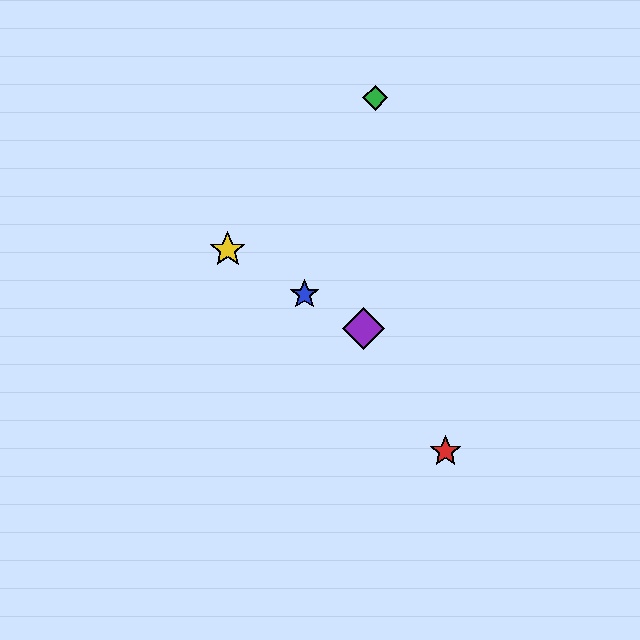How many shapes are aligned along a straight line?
3 shapes (the blue star, the yellow star, the purple diamond) are aligned along a straight line.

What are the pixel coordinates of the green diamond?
The green diamond is at (375, 98).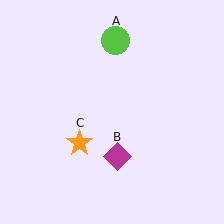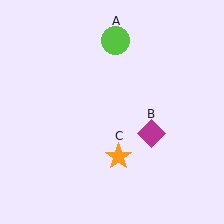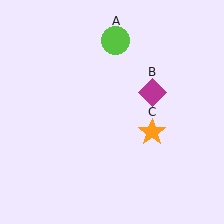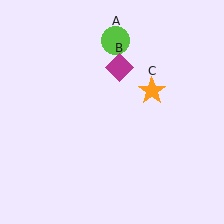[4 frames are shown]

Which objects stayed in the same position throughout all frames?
Lime circle (object A) remained stationary.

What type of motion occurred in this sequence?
The magenta diamond (object B), orange star (object C) rotated counterclockwise around the center of the scene.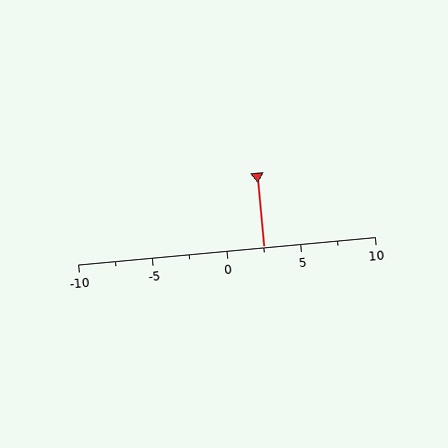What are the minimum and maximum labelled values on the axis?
The axis runs from -10 to 10.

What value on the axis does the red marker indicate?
The marker indicates approximately 2.5.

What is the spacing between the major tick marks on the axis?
The major ticks are spaced 5 apart.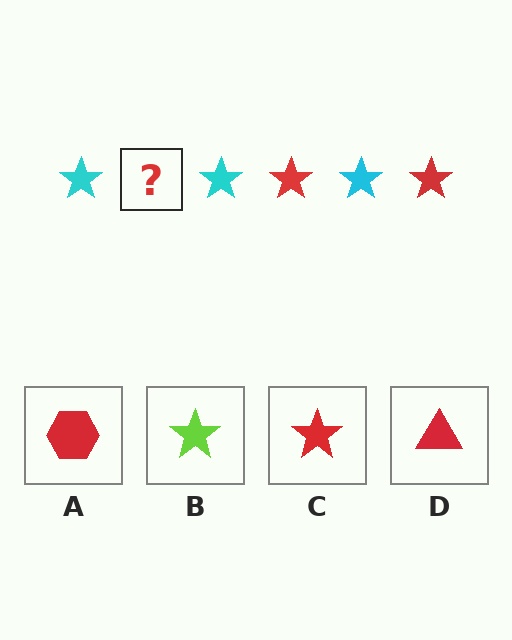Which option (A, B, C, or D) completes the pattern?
C.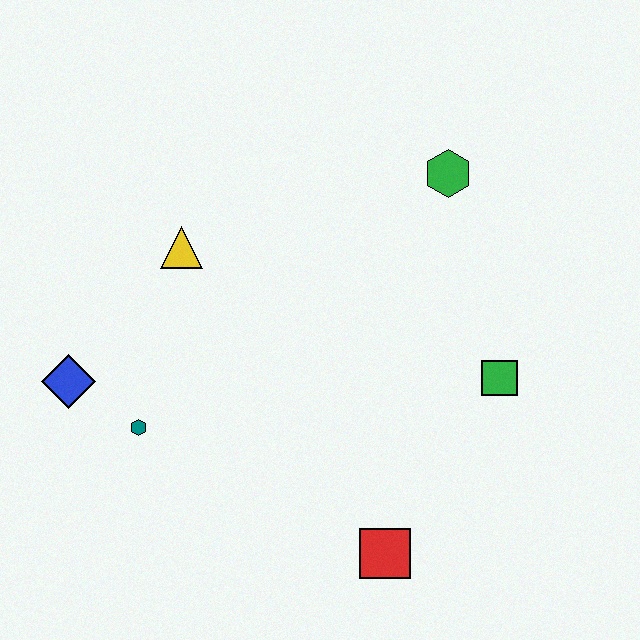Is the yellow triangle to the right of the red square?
No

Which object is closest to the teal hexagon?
The blue diamond is closest to the teal hexagon.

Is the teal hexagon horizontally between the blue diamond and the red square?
Yes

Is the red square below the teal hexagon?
Yes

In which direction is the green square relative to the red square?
The green square is above the red square.